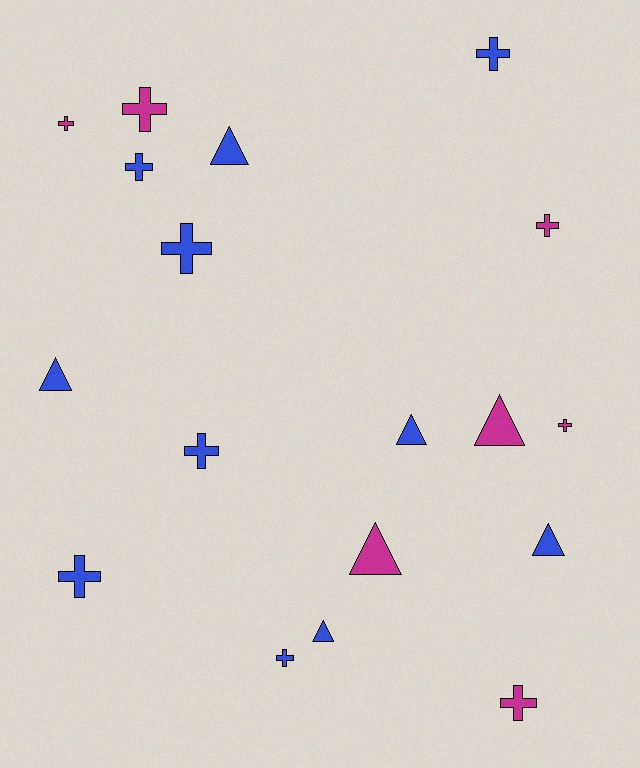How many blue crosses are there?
There are 6 blue crosses.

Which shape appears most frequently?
Cross, with 11 objects.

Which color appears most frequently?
Blue, with 11 objects.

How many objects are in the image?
There are 18 objects.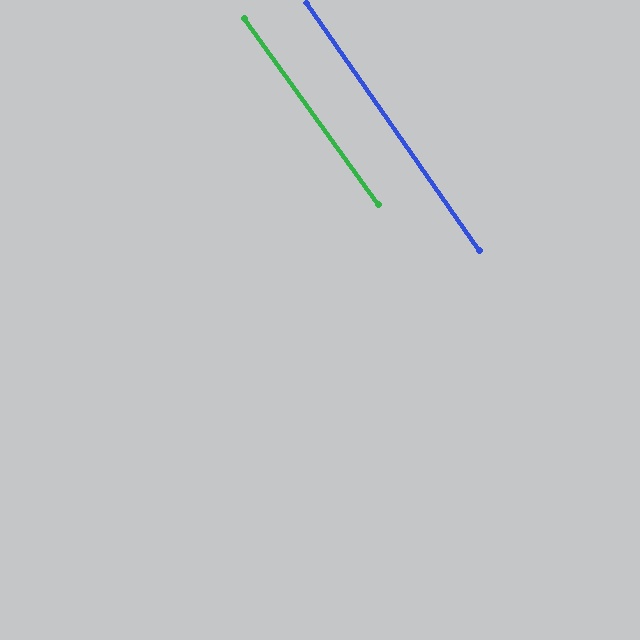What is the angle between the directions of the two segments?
Approximately 1 degree.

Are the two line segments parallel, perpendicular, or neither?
Parallel — their directions differ by only 1.0°.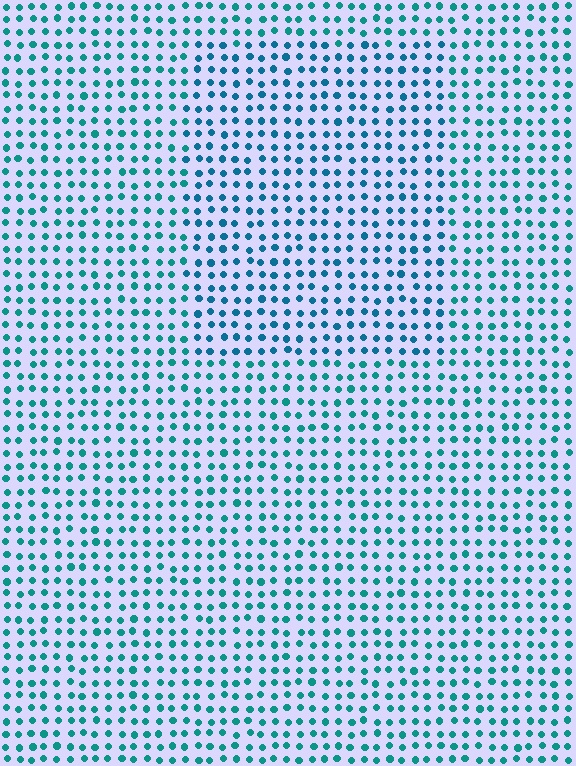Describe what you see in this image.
The image is filled with small teal elements in a uniform arrangement. A rectangle-shaped region is visible where the elements are tinted to a slightly different hue, forming a subtle color boundary.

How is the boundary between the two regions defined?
The boundary is defined purely by a slight shift in hue (about 22 degrees). Spacing, size, and orientation are identical on both sides.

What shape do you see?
I see a rectangle.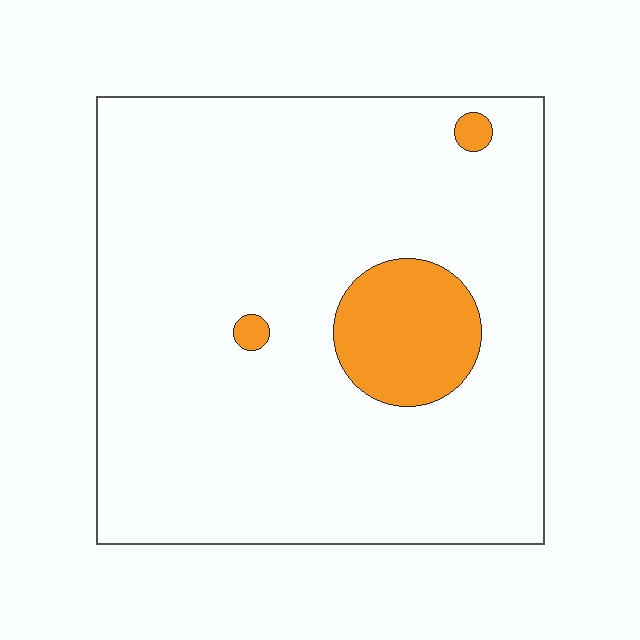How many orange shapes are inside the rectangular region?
3.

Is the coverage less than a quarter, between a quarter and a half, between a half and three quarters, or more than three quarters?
Less than a quarter.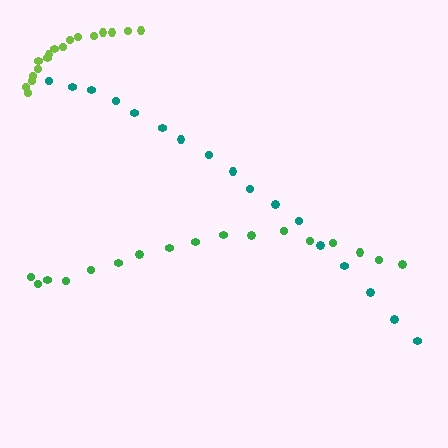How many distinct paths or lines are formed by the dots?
There are 3 distinct paths.